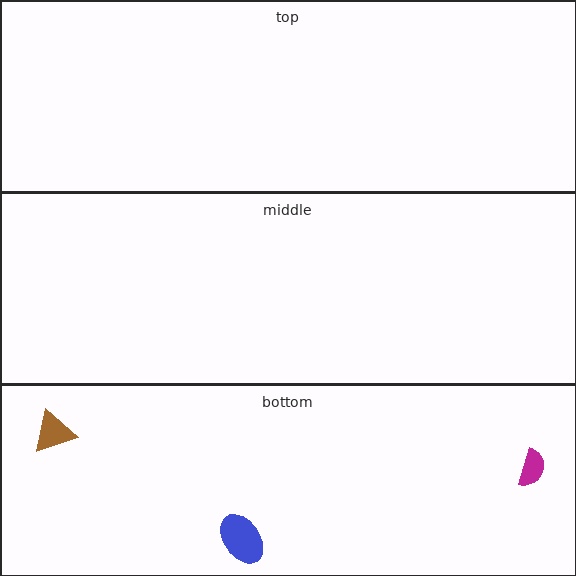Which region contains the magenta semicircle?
The bottom region.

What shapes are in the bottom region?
The magenta semicircle, the blue ellipse, the brown triangle.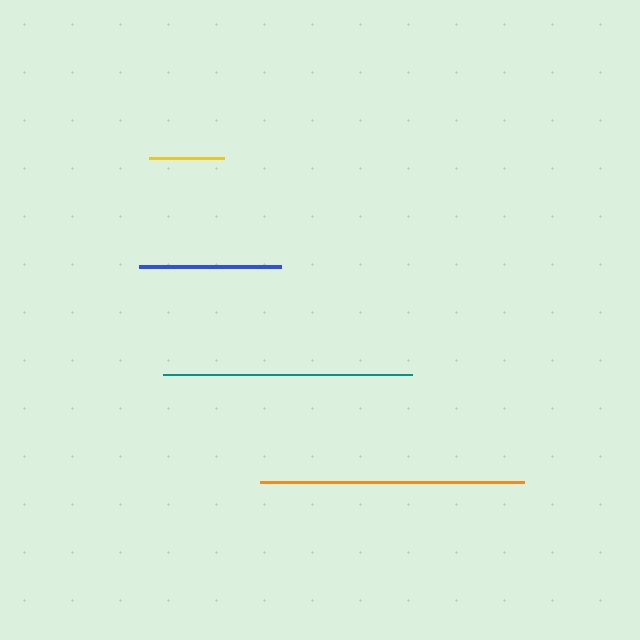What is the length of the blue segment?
The blue segment is approximately 143 pixels long.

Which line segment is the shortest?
The yellow line is the shortest at approximately 75 pixels.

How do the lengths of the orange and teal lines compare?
The orange and teal lines are approximately the same length.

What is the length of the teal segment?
The teal segment is approximately 249 pixels long.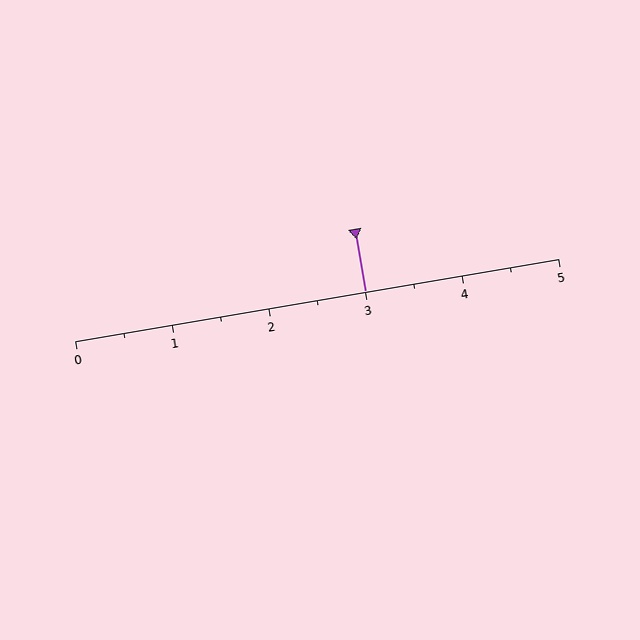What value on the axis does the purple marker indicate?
The marker indicates approximately 3.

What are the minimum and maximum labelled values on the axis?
The axis runs from 0 to 5.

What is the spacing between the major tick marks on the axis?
The major ticks are spaced 1 apart.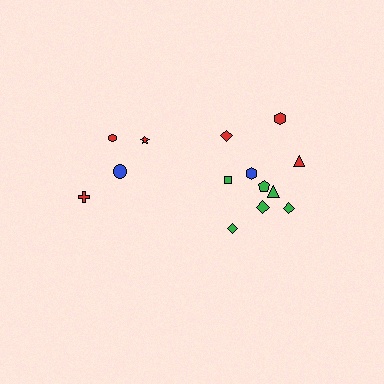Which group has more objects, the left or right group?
The right group.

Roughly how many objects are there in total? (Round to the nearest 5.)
Roughly 15 objects in total.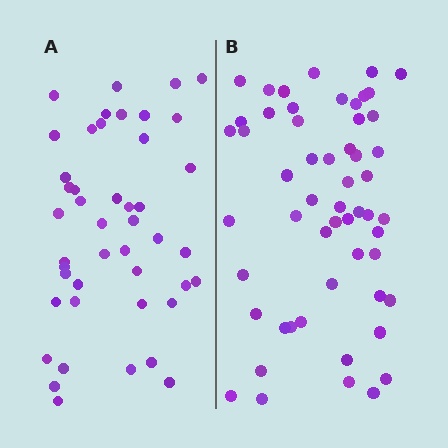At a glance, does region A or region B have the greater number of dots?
Region B (the right region) has more dots.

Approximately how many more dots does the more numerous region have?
Region B has roughly 10 or so more dots than region A.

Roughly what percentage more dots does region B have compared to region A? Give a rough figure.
About 20% more.